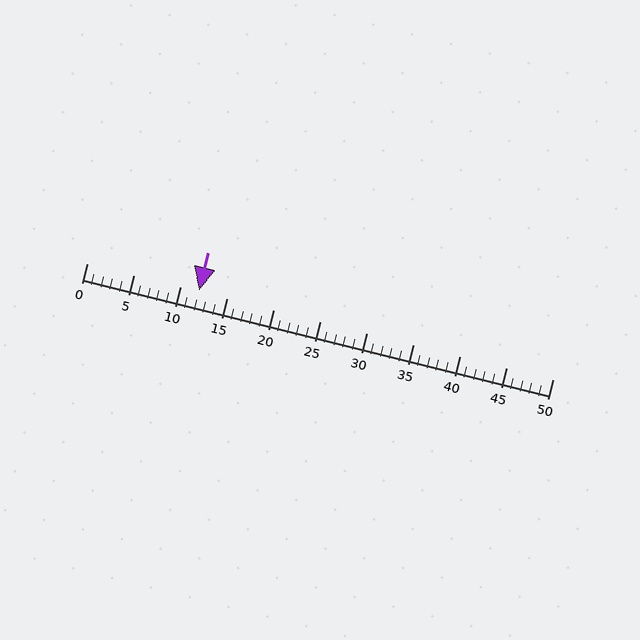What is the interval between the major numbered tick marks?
The major tick marks are spaced 5 units apart.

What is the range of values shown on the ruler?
The ruler shows values from 0 to 50.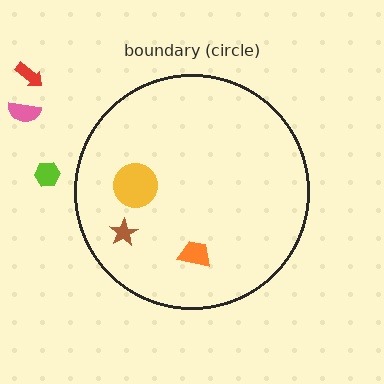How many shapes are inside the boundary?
3 inside, 3 outside.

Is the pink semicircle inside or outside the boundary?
Outside.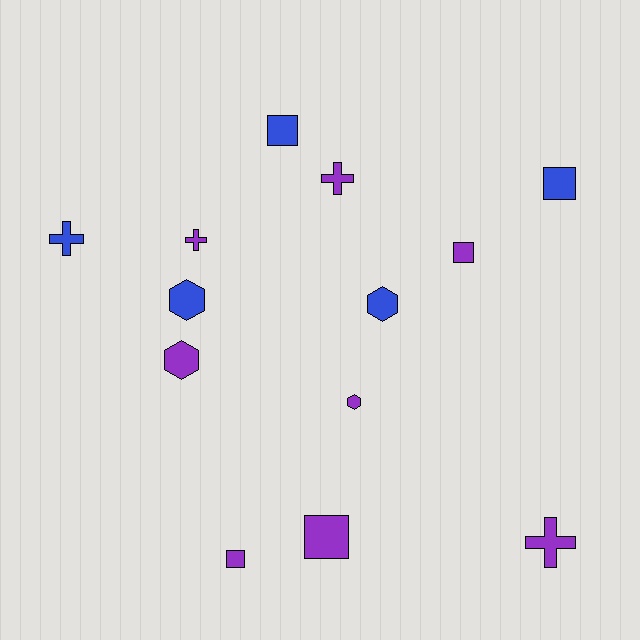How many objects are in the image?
There are 13 objects.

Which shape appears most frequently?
Square, with 5 objects.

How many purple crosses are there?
There are 3 purple crosses.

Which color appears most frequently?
Purple, with 8 objects.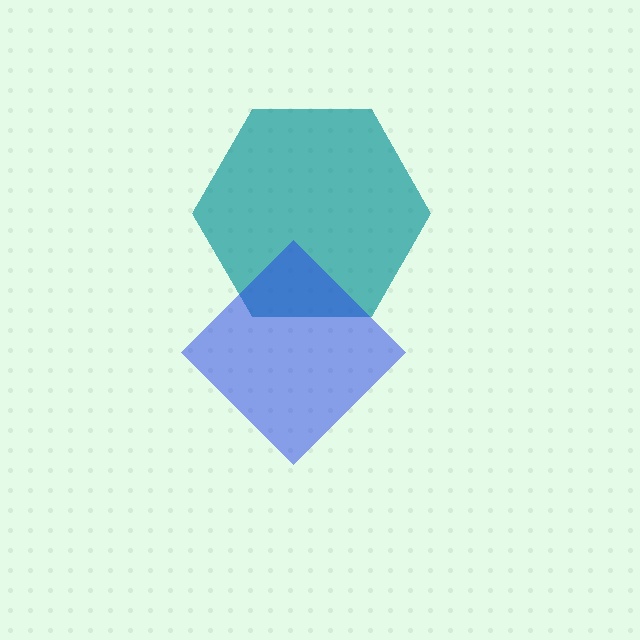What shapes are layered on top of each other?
The layered shapes are: a teal hexagon, a blue diamond.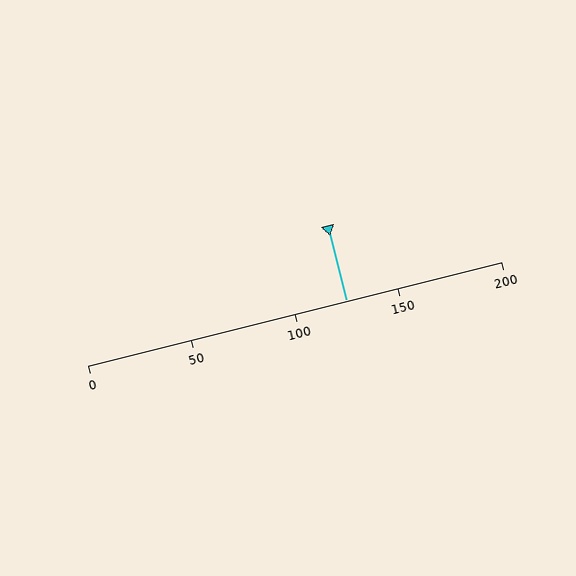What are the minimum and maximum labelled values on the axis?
The axis runs from 0 to 200.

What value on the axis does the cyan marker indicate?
The marker indicates approximately 125.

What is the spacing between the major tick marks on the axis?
The major ticks are spaced 50 apart.